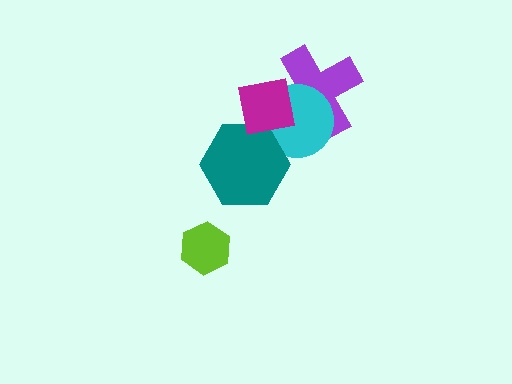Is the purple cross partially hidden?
Yes, it is partially covered by another shape.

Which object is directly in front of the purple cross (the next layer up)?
The cyan circle is directly in front of the purple cross.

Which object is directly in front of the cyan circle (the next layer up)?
The teal hexagon is directly in front of the cyan circle.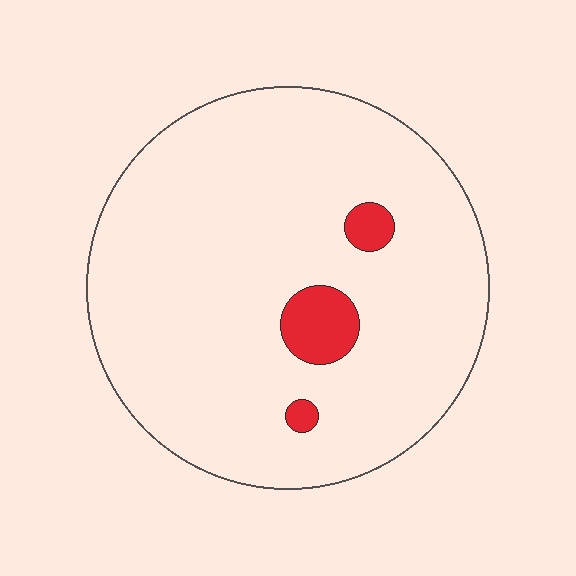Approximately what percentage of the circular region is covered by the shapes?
Approximately 5%.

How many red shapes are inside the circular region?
3.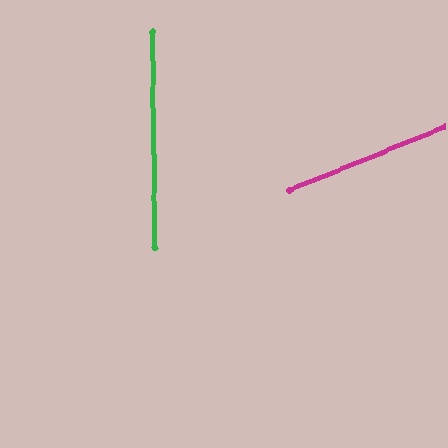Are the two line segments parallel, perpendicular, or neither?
Neither parallel nor perpendicular — they differ by about 68°.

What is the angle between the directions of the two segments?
Approximately 68 degrees.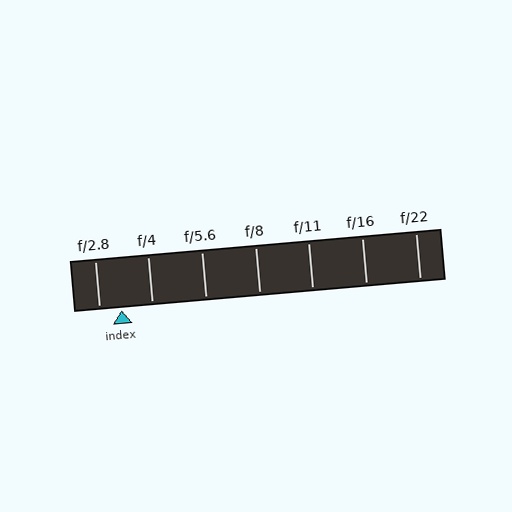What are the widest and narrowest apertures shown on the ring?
The widest aperture shown is f/2.8 and the narrowest is f/22.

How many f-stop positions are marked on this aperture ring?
There are 7 f-stop positions marked.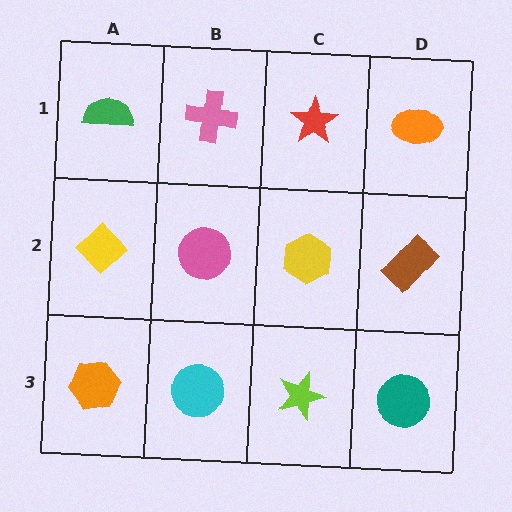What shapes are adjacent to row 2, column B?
A pink cross (row 1, column B), a cyan circle (row 3, column B), a yellow diamond (row 2, column A), a yellow hexagon (row 2, column C).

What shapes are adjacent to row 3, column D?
A brown rectangle (row 2, column D), a lime star (row 3, column C).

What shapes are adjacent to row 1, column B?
A pink circle (row 2, column B), a green semicircle (row 1, column A), a red star (row 1, column C).